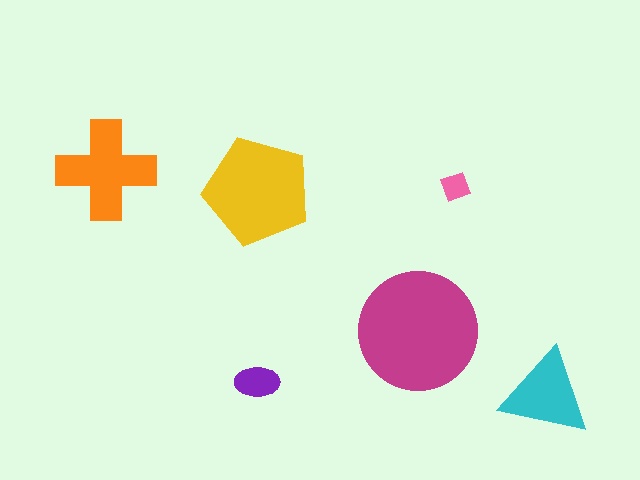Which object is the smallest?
The pink diamond.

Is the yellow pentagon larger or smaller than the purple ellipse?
Larger.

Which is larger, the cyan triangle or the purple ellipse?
The cyan triangle.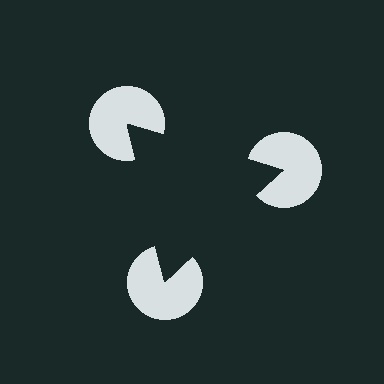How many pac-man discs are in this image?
There are 3 — one at each vertex of the illusory triangle.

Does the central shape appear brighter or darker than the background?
It typically appears slightly darker than the background, even though no actual brightness change is drawn.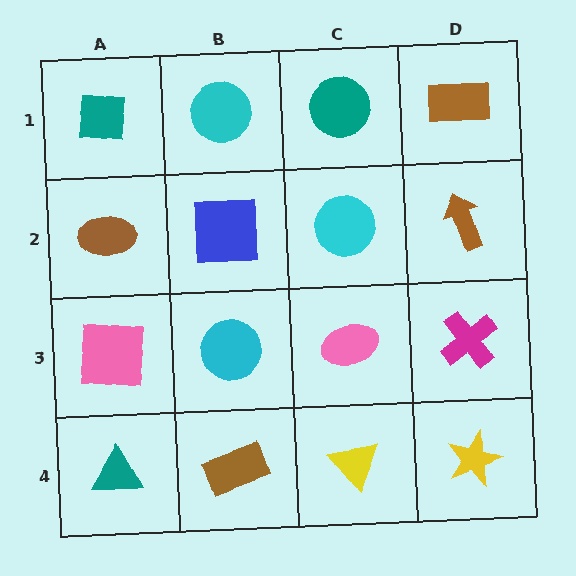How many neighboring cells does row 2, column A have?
3.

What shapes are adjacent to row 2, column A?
A teal square (row 1, column A), a pink square (row 3, column A), a blue square (row 2, column B).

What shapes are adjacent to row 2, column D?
A brown rectangle (row 1, column D), a magenta cross (row 3, column D), a cyan circle (row 2, column C).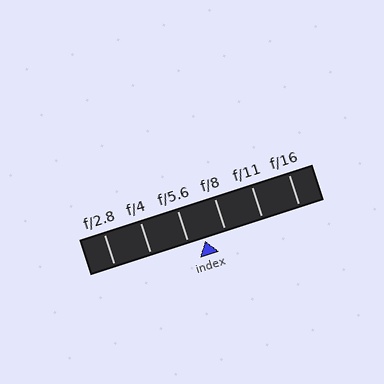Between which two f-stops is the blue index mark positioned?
The index mark is between f/5.6 and f/8.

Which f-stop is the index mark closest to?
The index mark is closest to f/5.6.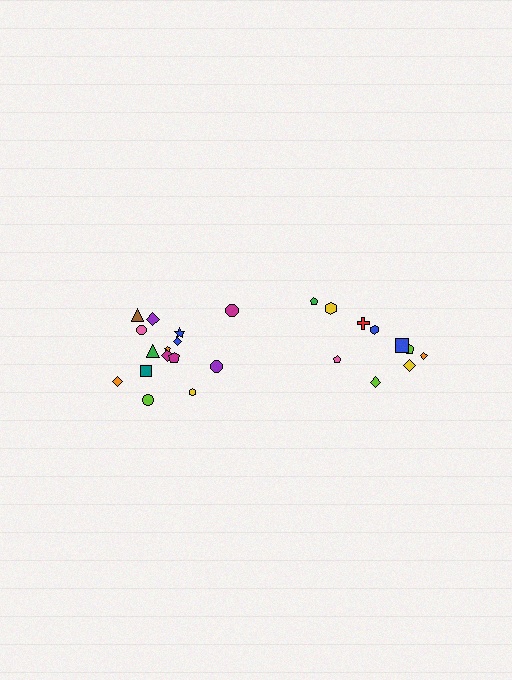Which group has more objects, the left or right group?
The left group.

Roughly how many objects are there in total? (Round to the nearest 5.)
Roughly 25 objects in total.